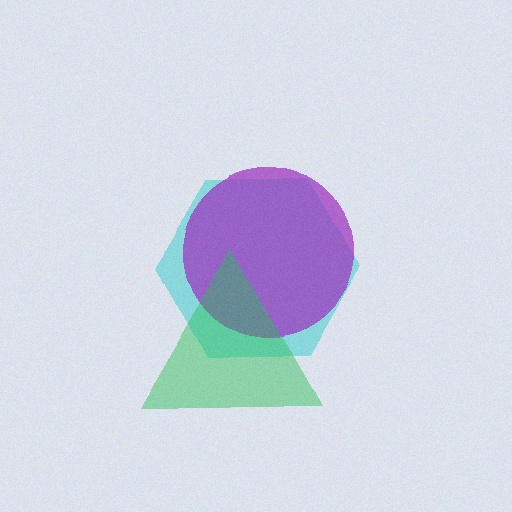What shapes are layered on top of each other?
The layered shapes are: a cyan hexagon, a purple circle, a green triangle.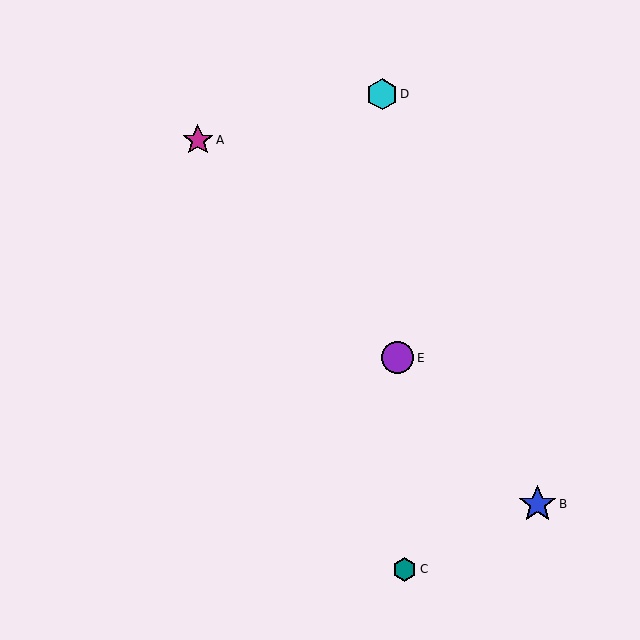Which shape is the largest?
The blue star (labeled B) is the largest.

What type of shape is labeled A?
Shape A is a magenta star.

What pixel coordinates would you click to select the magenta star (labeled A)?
Click at (198, 140) to select the magenta star A.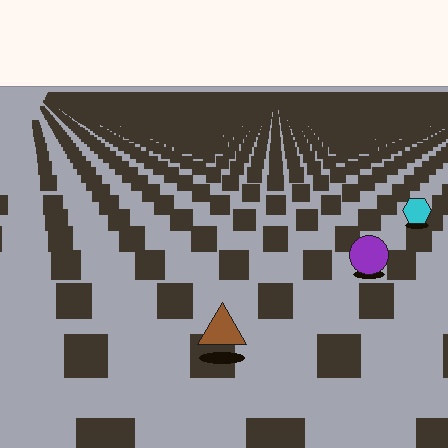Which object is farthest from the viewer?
The cyan hexagon is farthest from the viewer. It appears smaller and the ground texture around it is denser.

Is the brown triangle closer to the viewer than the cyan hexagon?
Yes. The brown triangle is closer — you can tell from the texture gradient: the ground texture is coarser near it.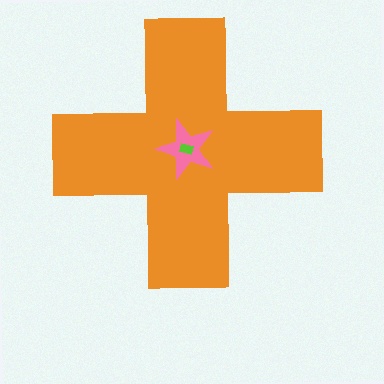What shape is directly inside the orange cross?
The pink star.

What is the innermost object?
The lime rectangle.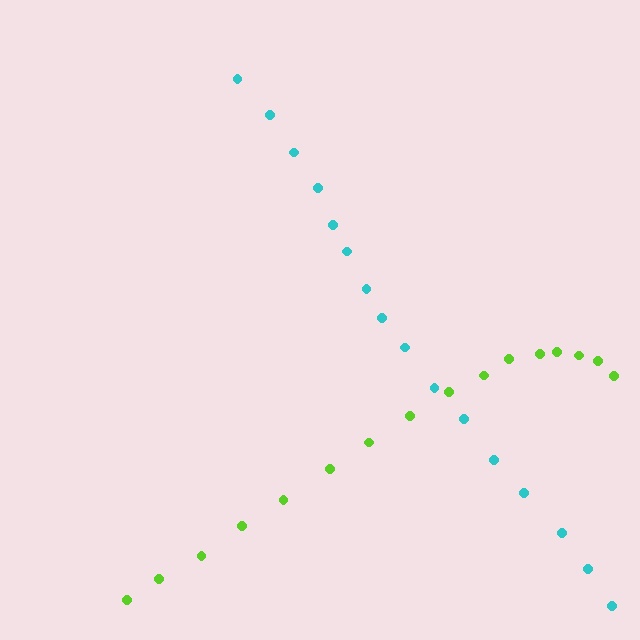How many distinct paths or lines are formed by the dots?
There are 2 distinct paths.